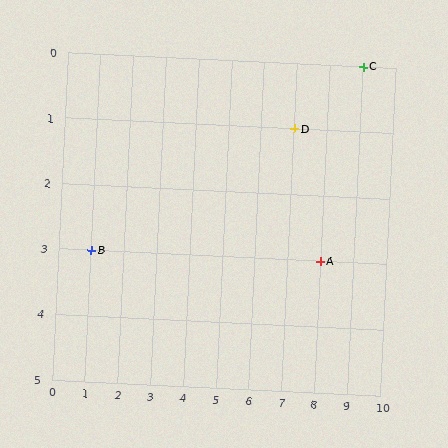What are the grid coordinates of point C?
Point C is at grid coordinates (9, 0).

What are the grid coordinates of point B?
Point B is at grid coordinates (1, 3).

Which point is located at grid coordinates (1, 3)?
Point B is at (1, 3).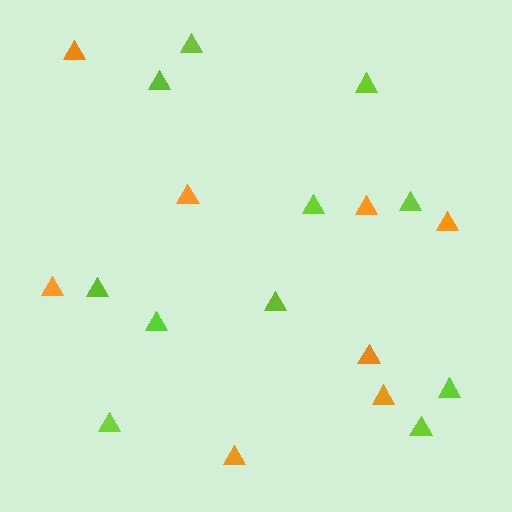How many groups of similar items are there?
There are 2 groups: one group of lime triangles (11) and one group of orange triangles (8).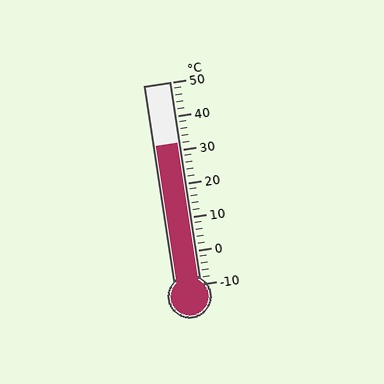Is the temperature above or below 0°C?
The temperature is above 0°C.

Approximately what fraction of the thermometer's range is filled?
The thermometer is filled to approximately 70% of its range.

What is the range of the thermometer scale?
The thermometer scale ranges from -10°C to 50°C.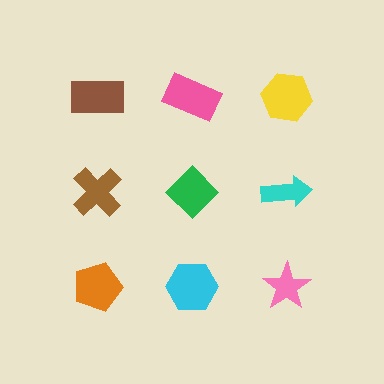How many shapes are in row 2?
3 shapes.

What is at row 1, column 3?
A yellow hexagon.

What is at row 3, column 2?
A cyan hexagon.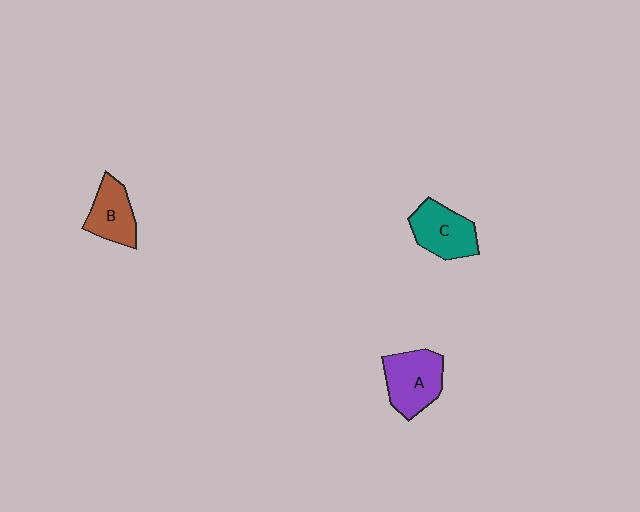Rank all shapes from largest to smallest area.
From largest to smallest: A (purple), C (teal), B (brown).